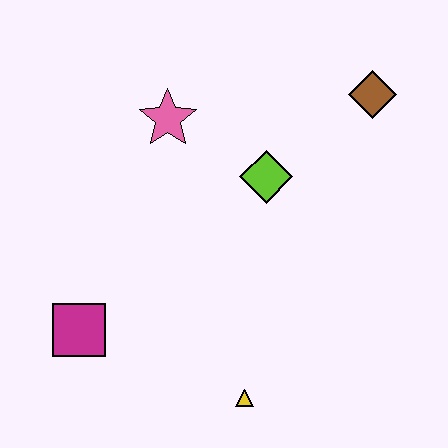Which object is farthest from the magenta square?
The brown diamond is farthest from the magenta square.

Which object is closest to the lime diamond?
The pink star is closest to the lime diamond.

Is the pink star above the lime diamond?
Yes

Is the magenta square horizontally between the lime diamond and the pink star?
No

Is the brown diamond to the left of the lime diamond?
No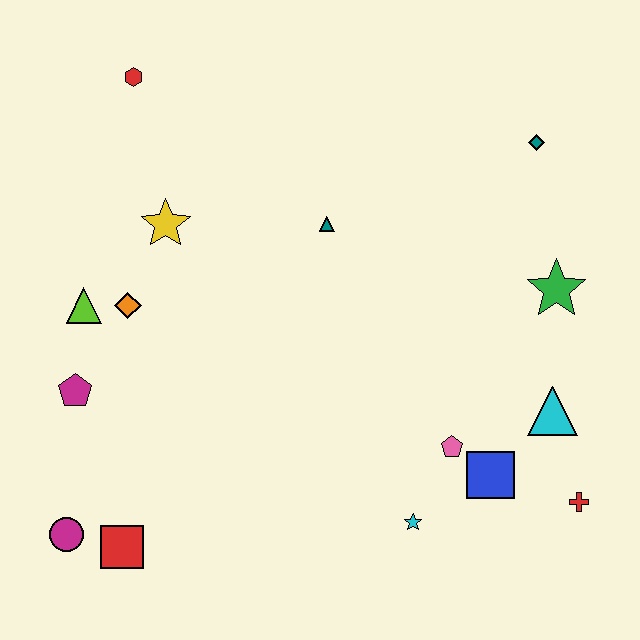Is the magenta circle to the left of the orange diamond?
Yes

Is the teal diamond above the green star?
Yes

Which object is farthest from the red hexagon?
The red cross is farthest from the red hexagon.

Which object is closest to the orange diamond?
The lime triangle is closest to the orange diamond.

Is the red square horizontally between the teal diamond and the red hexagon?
No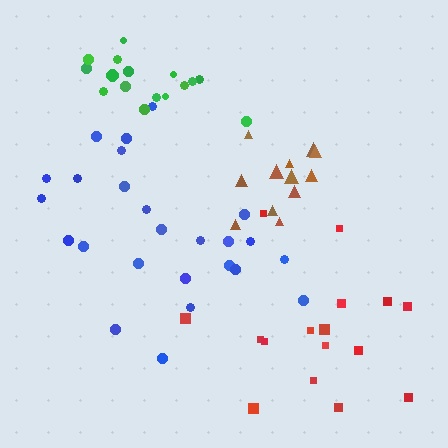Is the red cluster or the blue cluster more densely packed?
Blue.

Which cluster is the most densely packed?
Brown.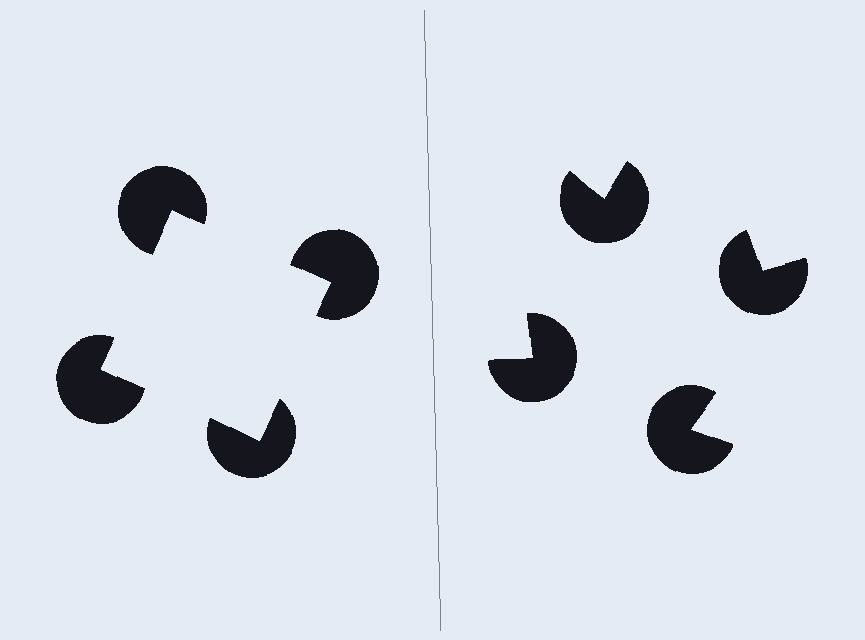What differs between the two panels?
The pac-man discs are positioned identically on both sides; only the wedge orientations differ. On the left they align to a square; on the right they are misaligned.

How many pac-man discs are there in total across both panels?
8 — 4 on each side.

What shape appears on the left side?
An illusory square.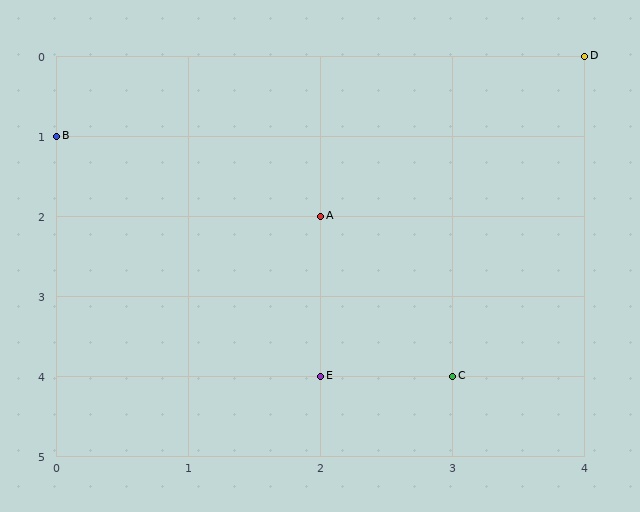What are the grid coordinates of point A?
Point A is at grid coordinates (2, 2).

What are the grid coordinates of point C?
Point C is at grid coordinates (3, 4).